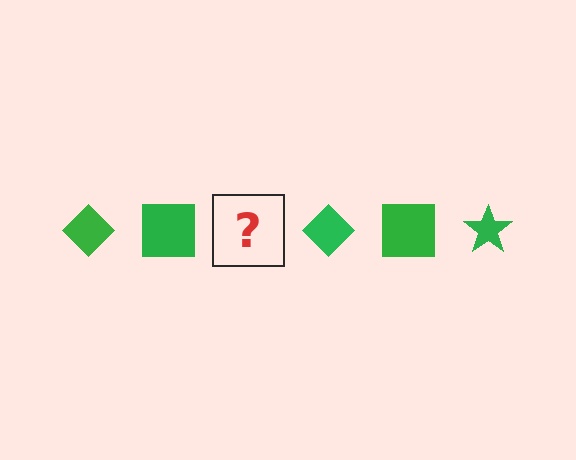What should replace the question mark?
The question mark should be replaced with a green star.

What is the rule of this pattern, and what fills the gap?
The rule is that the pattern cycles through diamond, square, star shapes in green. The gap should be filled with a green star.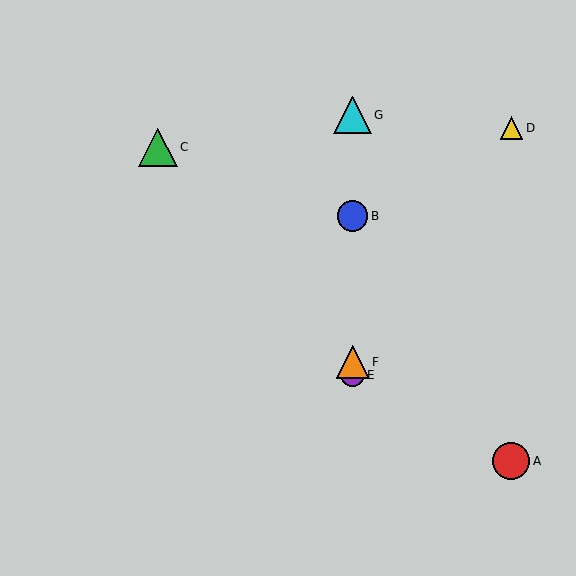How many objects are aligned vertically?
4 objects (B, E, F, G) are aligned vertically.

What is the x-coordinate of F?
Object F is at x≈353.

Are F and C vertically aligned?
No, F is at x≈353 and C is at x≈158.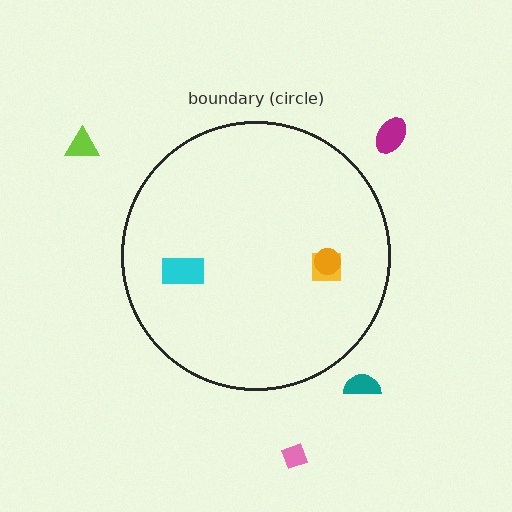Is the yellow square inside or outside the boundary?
Inside.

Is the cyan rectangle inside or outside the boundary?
Inside.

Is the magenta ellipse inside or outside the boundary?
Outside.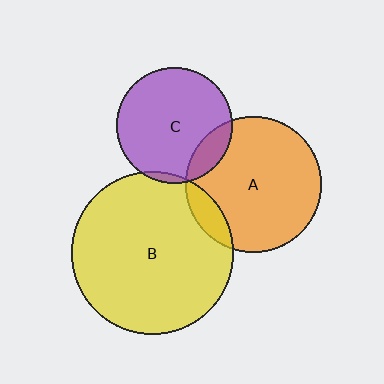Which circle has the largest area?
Circle B (yellow).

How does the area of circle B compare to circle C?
Approximately 1.9 times.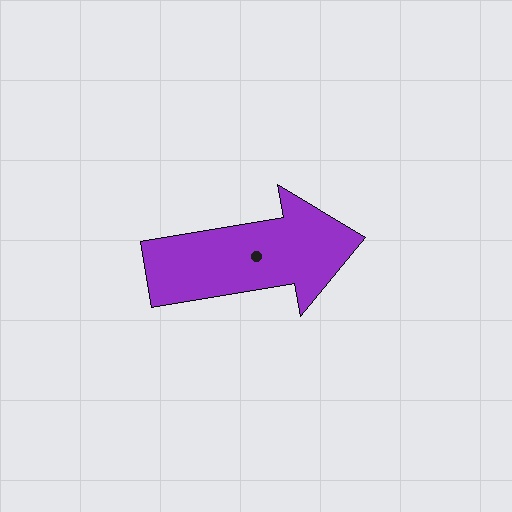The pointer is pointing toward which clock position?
Roughly 3 o'clock.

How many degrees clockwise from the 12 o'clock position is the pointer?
Approximately 80 degrees.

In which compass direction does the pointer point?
East.